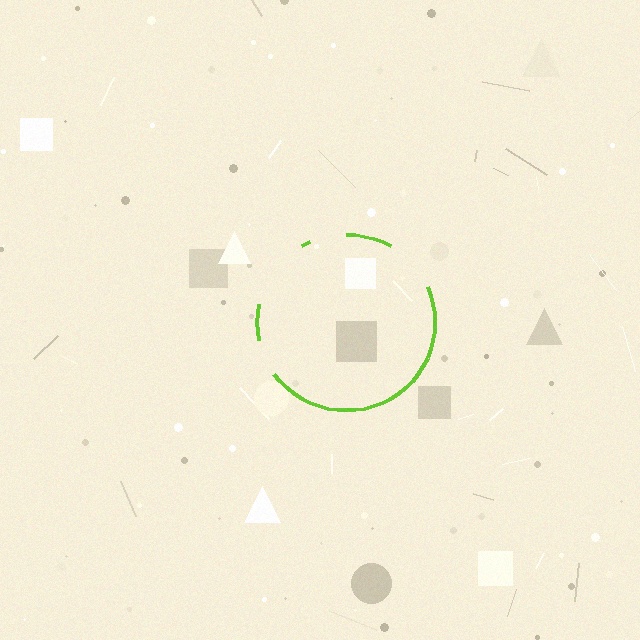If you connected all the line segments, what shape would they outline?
They would outline a circle.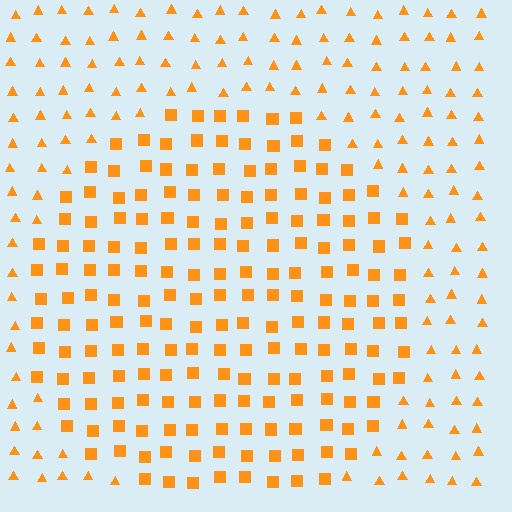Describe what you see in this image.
The image is filled with small orange elements arranged in a uniform grid. A circle-shaped region contains squares, while the surrounding area contains triangles. The boundary is defined purely by the change in element shape.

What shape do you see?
I see a circle.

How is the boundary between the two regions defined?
The boundary is defined by a change in element shape: squares inside vs. triangles outside. All elements share the same color and spacing.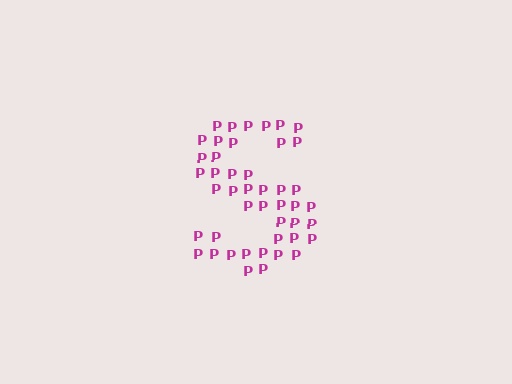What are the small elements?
The small elements are letter P's.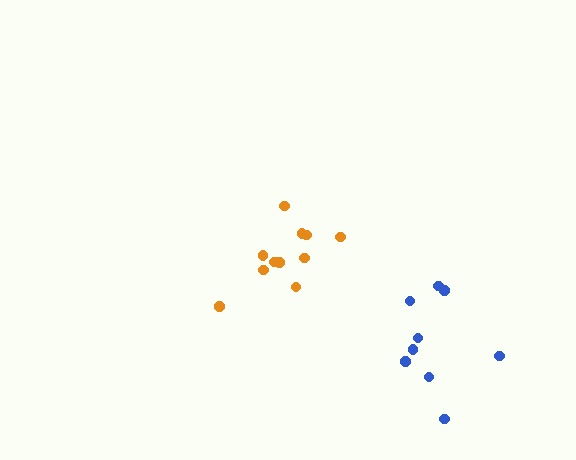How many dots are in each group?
Group 1: 9 dots, Group 2: 11 dots (20 total).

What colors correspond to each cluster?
The clusters are colored: blue, orange.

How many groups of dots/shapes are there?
There are 2 groups.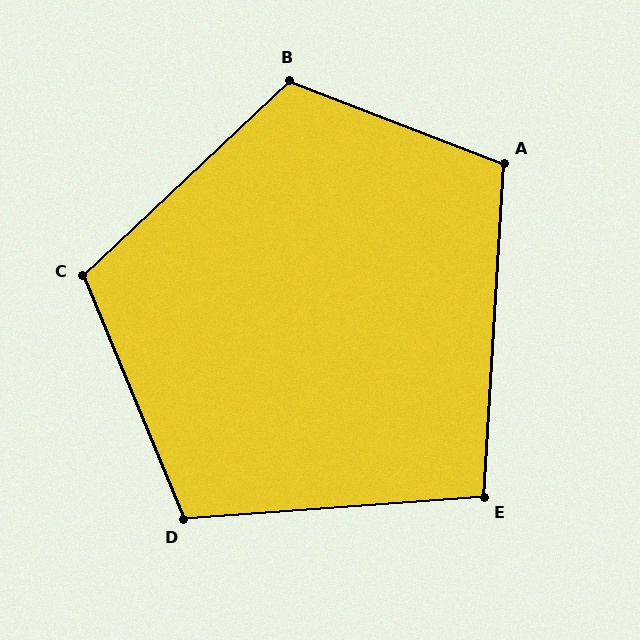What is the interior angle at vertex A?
Approximately 108 degrees (obtuse).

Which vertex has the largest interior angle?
B, at approximately 116 degrees.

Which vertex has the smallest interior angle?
E, at approximately 98 degrees.